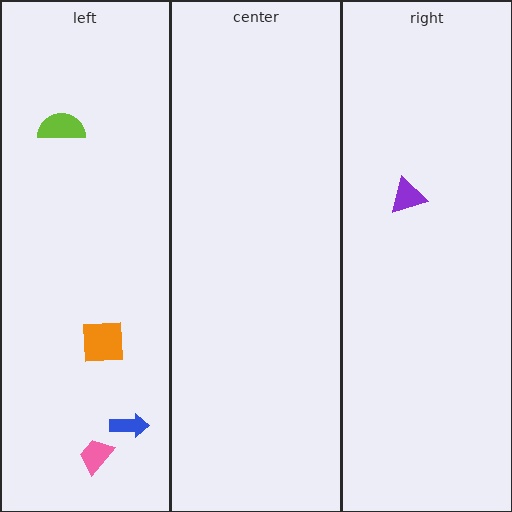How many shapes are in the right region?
1.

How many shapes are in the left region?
4.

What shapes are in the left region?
The pink trapezoid, the orange square, the blue arrow, the lime semicircle.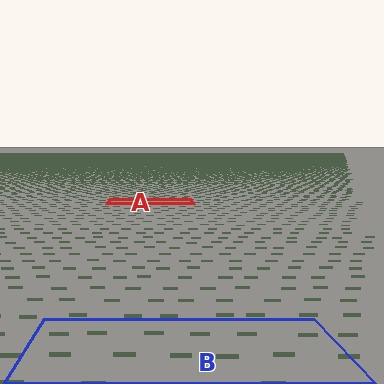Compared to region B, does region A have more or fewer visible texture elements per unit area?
Region A has more texture elements per unit area — they are packed more densely because it is farther away.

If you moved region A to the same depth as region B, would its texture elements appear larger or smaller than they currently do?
They would appear larger. At a closer depth, the same texture elements are projected at a bigger on-screen size.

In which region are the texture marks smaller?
The texture marks are smaller in region A, because it is farther away.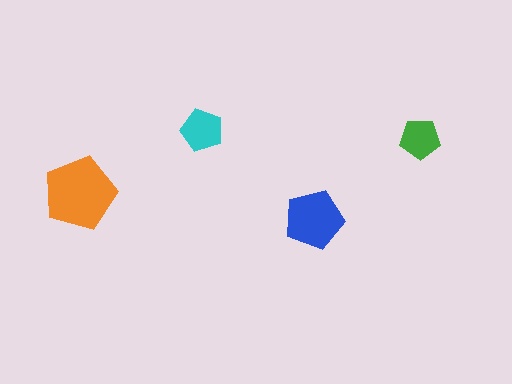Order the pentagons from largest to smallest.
the orange one, the blue one, the cyan one, the green one.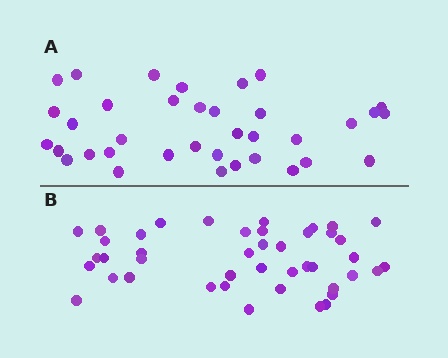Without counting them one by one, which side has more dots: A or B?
Region B (the bottom region) has more dots.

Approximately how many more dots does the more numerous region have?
Region B has roughly 8 or so more dots than region A.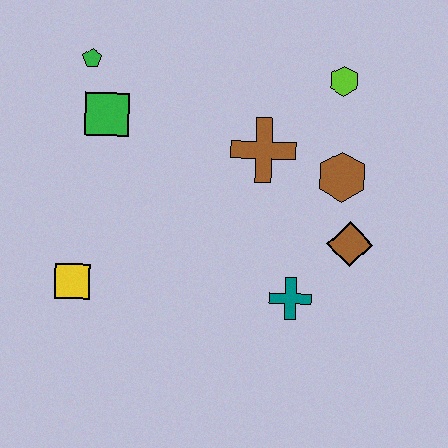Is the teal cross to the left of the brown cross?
No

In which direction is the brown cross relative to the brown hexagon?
The brown cross is to the left of the brown hexagon.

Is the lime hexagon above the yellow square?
Yes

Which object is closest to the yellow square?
The green square is closest to the yellow square.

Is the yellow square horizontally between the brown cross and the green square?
No